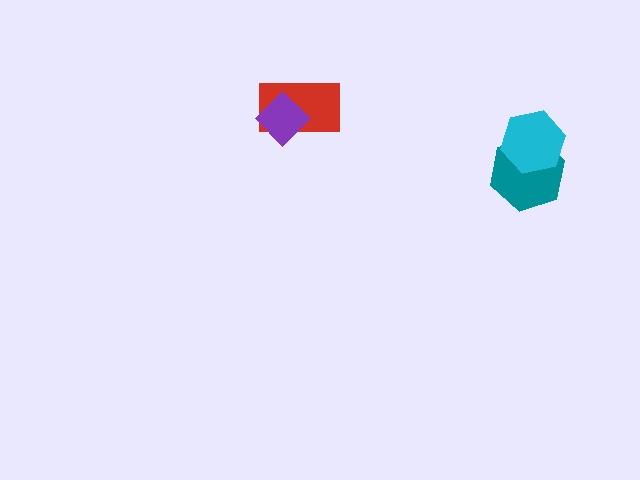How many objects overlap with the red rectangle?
1 object overlaps with the red rectangle.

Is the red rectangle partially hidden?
Yes, it is partially covered by another shape.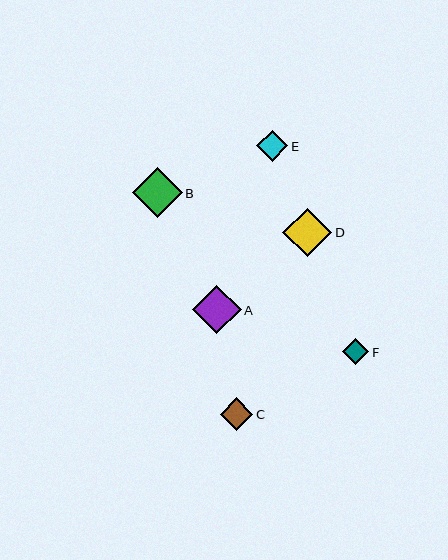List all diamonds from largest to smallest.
From largest to smallest: B, A, D, C, E, F.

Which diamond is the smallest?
Diamond F is the smallest with a size of approximately 26 pixels.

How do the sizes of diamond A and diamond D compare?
Diamond A and diamond D are approximately the same size.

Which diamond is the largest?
Diamond B is the largest with a size of approximately 49 pixels.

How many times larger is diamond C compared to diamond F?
Diamond C is approximately 1.3 times the size of diamond F.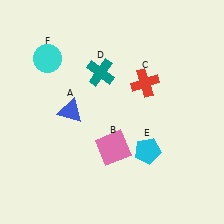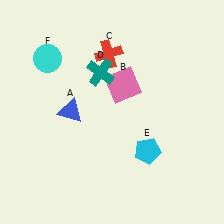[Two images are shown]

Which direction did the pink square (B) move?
The pink square (B) moved up.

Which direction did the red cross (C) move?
The red cross (C) moved left.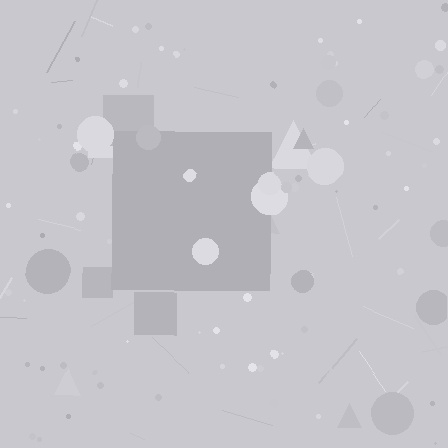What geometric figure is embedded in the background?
A square is embedded in the background.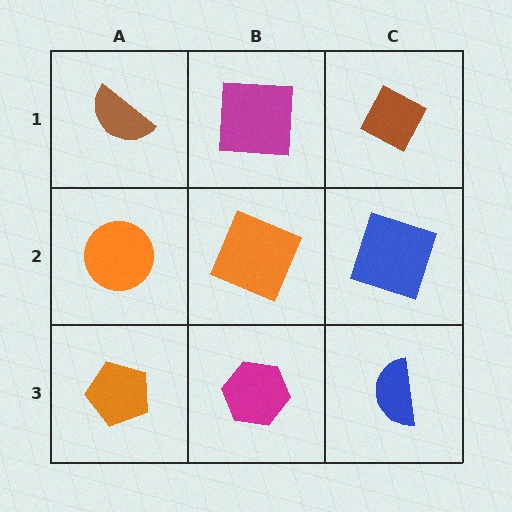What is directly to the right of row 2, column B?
A blue square.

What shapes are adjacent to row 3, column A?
An orange circle (row 2, column A), a magenta hexagon (row 3, column B).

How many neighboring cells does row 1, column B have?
3.